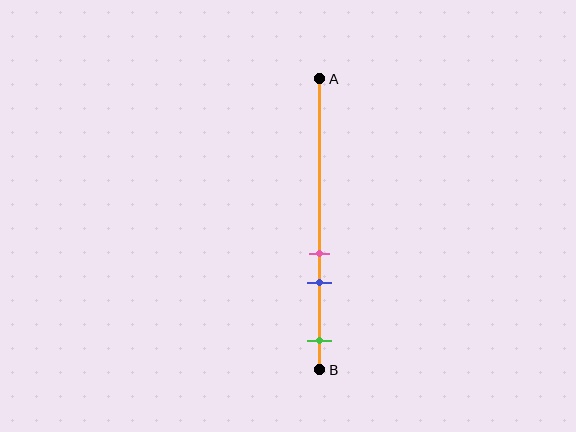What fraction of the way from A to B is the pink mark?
The pink mark is approximately 60% (0.6) of the way from A to B.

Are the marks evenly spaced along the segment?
No, the marks are not evenly spaced.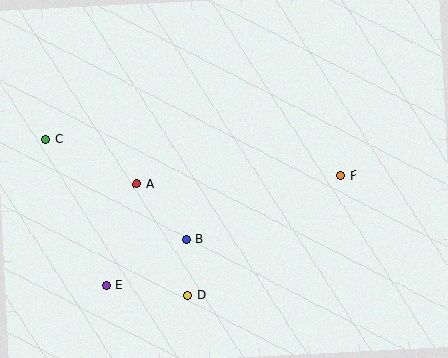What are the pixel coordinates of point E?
Point E is at (106, 286).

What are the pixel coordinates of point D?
Point D is at (188, 296).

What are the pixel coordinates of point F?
Point F is at (341, 176).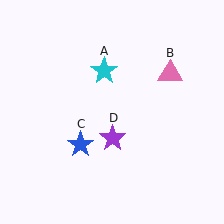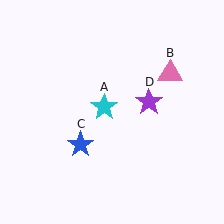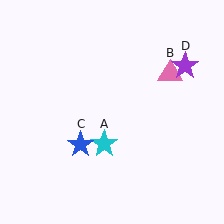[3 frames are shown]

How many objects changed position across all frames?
2 objects changed position: cyan star (object A), purple star (object D).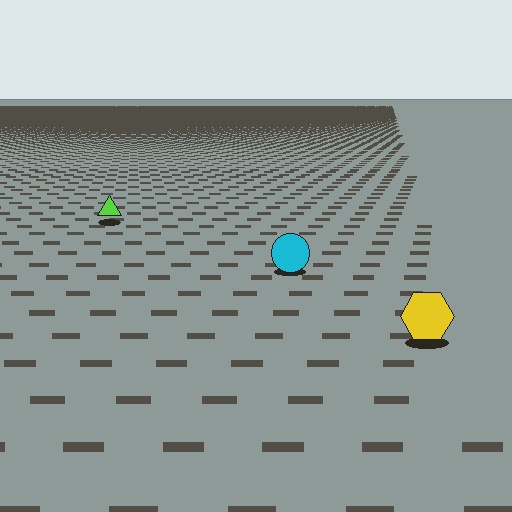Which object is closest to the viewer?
The yellow hexagon is closest. The texture marks near it are larger and more spread out.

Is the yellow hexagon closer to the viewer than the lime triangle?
Yes. The yellow hexagon is closer — you can tell from the texture gradient: the ground texture is coarser near it.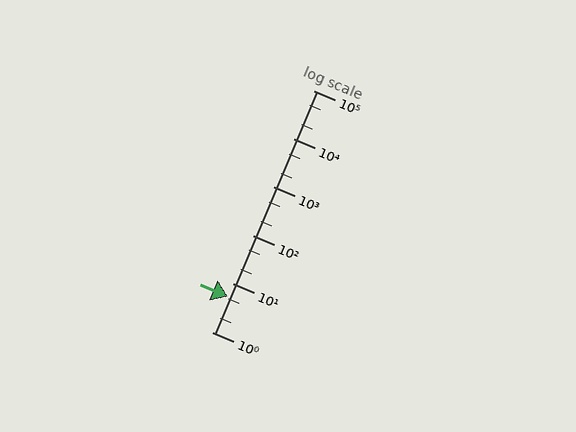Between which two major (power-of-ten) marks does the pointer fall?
The pointer is between 1 and 10.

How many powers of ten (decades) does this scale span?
The scale spans 5 decades, from 1 to 100000.